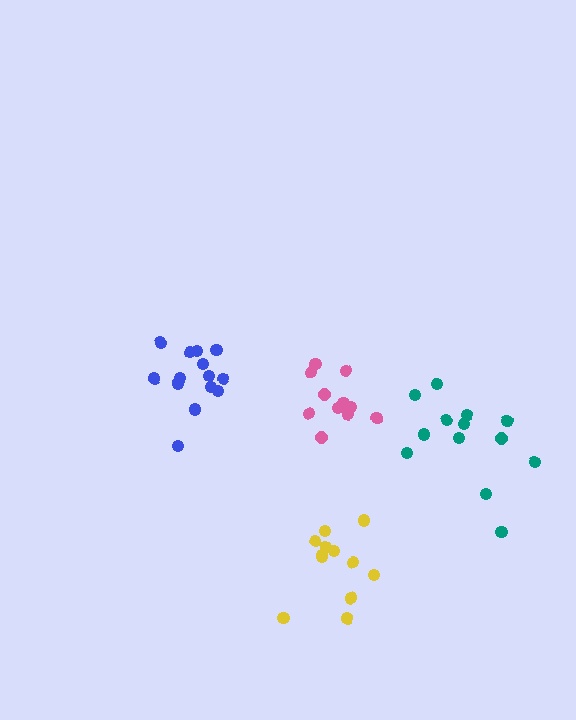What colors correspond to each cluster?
The clusters are colored: yellow, teal, blue, pink.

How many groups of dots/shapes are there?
There are 4 groups.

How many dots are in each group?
Group 1: 12 dots, Group 2: 13 dots, Group 3: 14 dots, Group 4: 11 dots (50 total).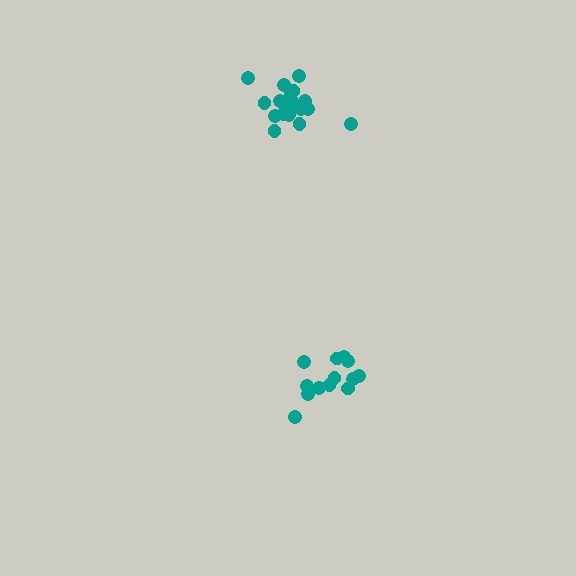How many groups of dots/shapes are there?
There are 2 groups.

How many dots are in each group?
Group 1: 13 dots, Group 2: 19 dots (32 total).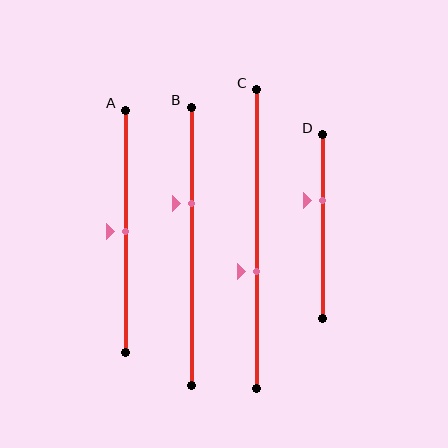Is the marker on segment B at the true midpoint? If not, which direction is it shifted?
No, the marker on segment B is shifted upward by about 15% of the segment length.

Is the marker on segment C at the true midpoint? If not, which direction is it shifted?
No, the marker on segment C is shifted downward by about 11% of the segment length.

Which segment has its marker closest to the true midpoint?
Segment A has its marker closest to the true midpoint.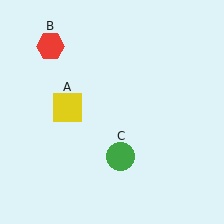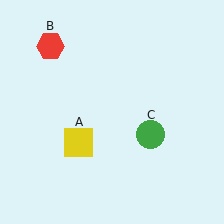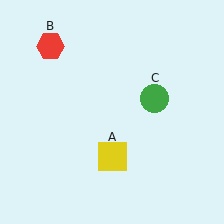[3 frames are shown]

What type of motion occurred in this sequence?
The yellow square (object A), green circle (object C) rotated counterclockwise around the center of the scene.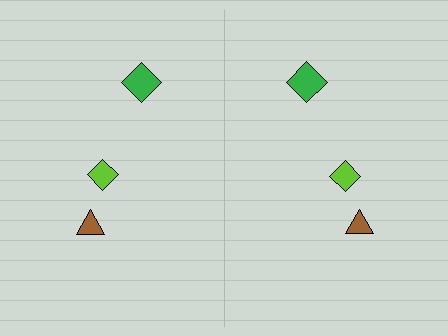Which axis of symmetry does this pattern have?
The pattern has a vertical axis of symmetry running through the center of the image.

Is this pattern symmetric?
Yes, this pattern has bilateral (reflection) symmetry.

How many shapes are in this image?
There are 6 shapes in this image.